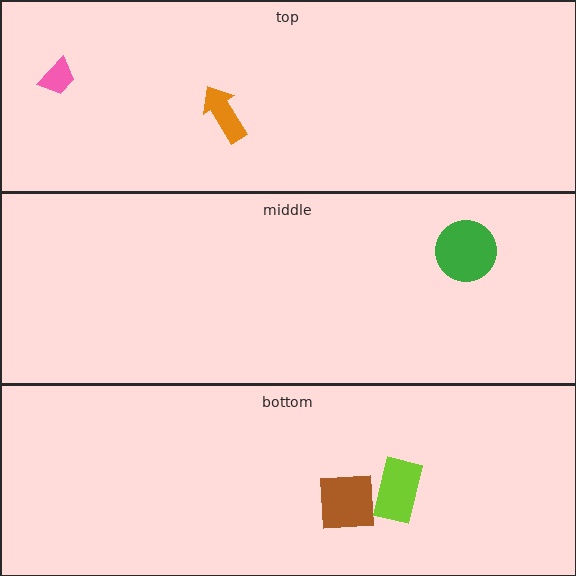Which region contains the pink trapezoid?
The top region.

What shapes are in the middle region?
The green circle.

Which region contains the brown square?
The bottom region.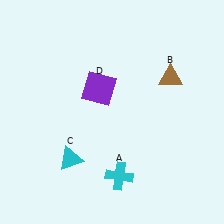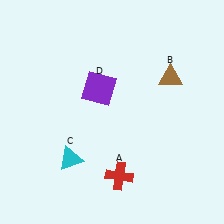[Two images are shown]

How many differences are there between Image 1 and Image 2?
There is 1 difference between the two images.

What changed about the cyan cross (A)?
In Image 1, A is cyan. In Image 2, it changed to red.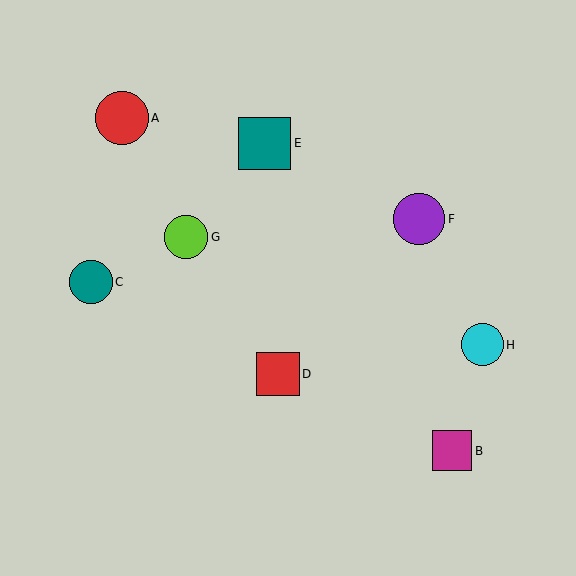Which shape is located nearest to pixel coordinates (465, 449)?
The magenta square (labeled B) at (452, 451) is nearest to that location.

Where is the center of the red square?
The center of the red square is at (278, 374).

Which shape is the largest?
The red circle (labeled A) is the largest.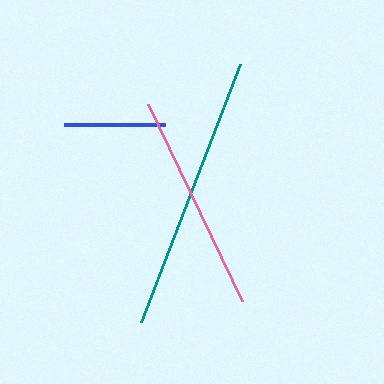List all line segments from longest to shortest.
From longest to shortest: teal, pink, blue.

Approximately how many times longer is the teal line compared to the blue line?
The teal line is approximately 2.8 times the length of the blue line.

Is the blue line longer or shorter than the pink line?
The pink line is longer than the blue line.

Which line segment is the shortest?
The blue line is the shortest at approximately 101 pixels.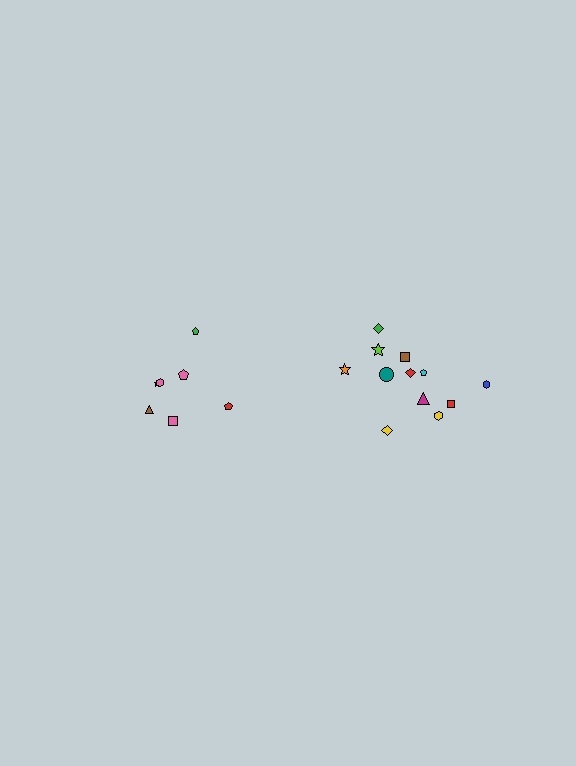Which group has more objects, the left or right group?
The right group.